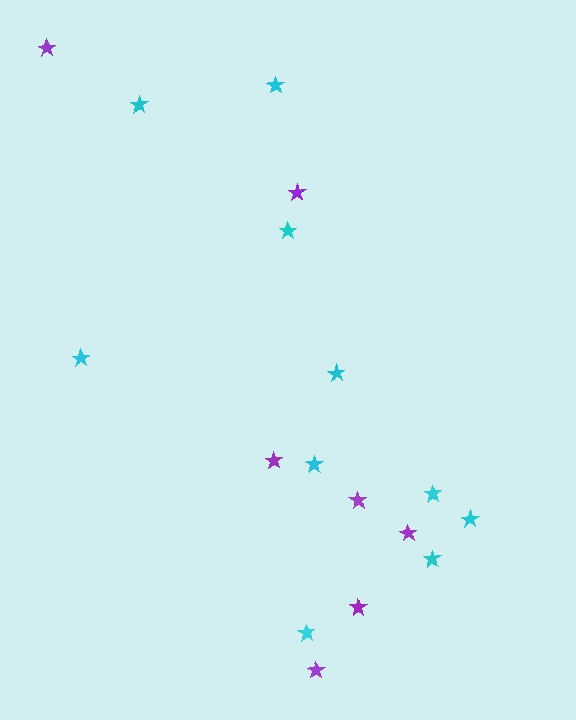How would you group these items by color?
There are 2 groups: one group of purple stars (7) and one group of cyan stars (10).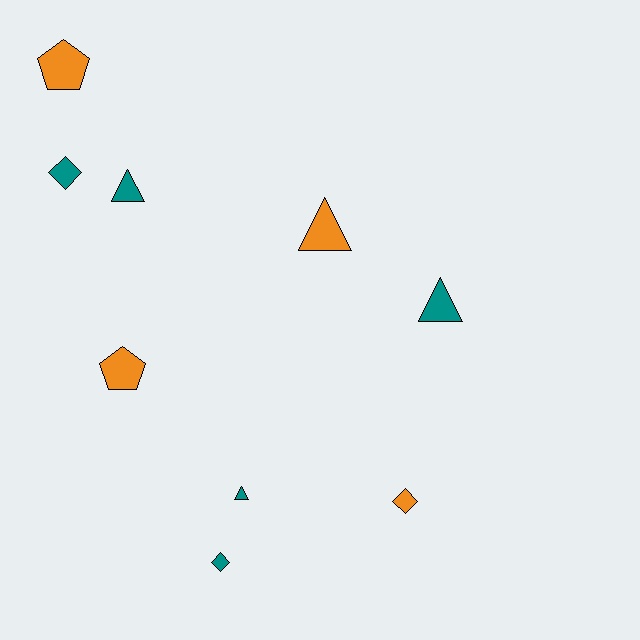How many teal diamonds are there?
There are 2 teal diamonds.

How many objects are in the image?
There are 9 objects.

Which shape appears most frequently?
Triangle, with 4 objects.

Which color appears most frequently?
Teal, with 5 objects.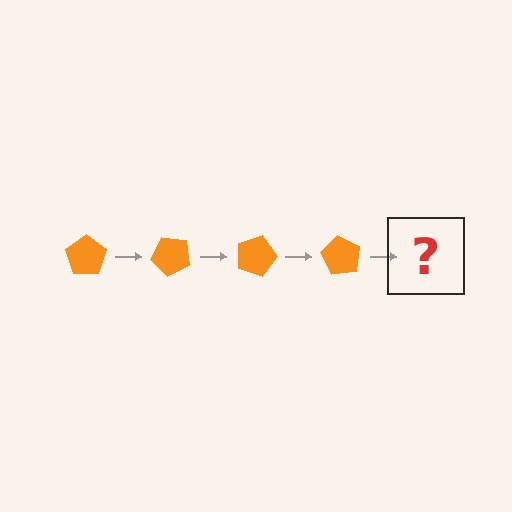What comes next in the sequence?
The next element should be an orange pentagon rotated 180 degrees.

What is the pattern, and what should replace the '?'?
The pattern is that the pentagon rotates 45 degrees each step. The '?' should be an orange pentagon rotated 180 degrees.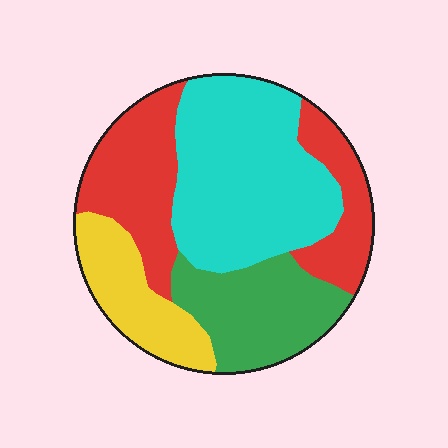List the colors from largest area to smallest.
From largest to smallest: cyan, red, green, yellow.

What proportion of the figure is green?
Green covers 20% of the figure.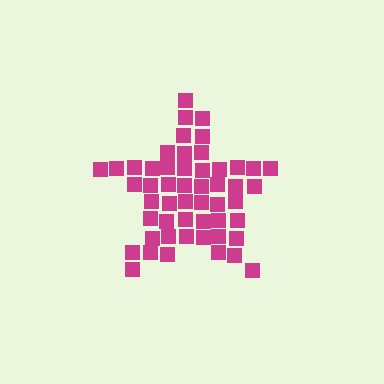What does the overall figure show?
The overall figure shows a star.